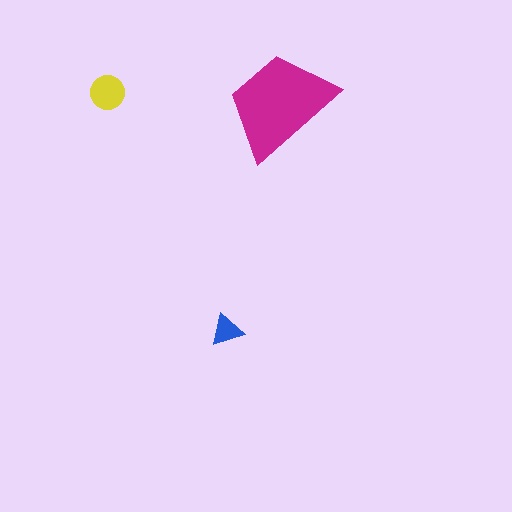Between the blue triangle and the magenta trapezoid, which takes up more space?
The magenta trapezoid.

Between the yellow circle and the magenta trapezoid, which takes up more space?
The magenta trapezoid.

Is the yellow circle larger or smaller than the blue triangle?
Larger.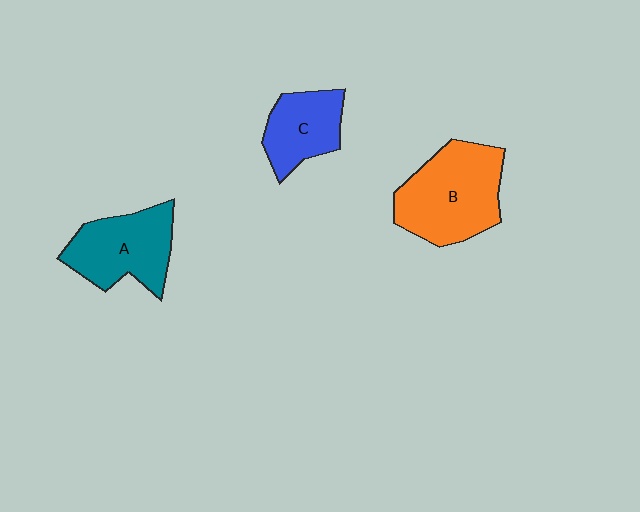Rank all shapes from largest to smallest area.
From largest to smallest: B (orange), A (teal), C (blue).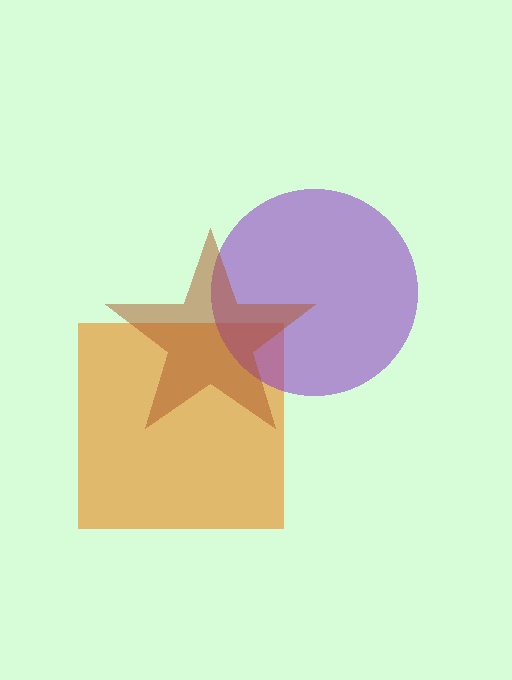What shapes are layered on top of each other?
The layered shapes are: an orange square, a purple circle, a brown star.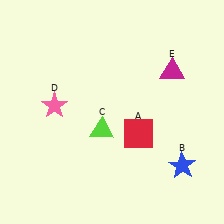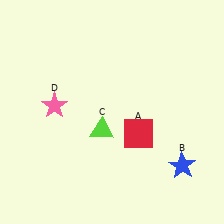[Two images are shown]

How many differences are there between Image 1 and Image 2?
There is 1 difference between the two images.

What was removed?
The magenta triangle (E) was removed in Image 2.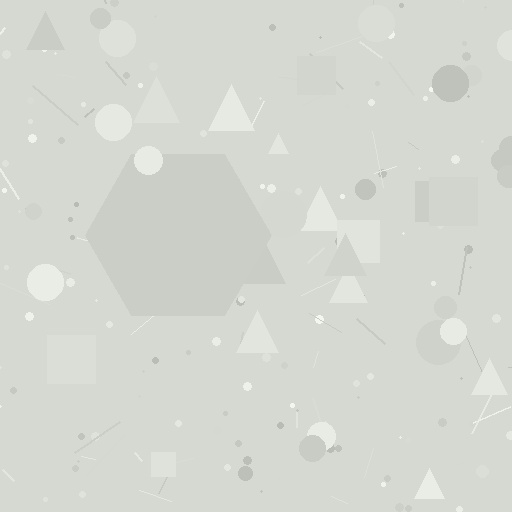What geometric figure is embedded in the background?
A hexagon is embedded in the background.